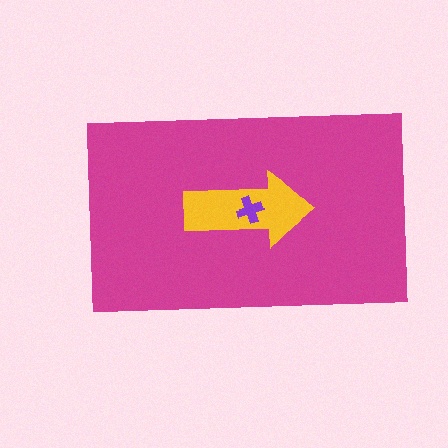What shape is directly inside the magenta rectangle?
The yellow arrow.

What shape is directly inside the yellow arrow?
The purple cross.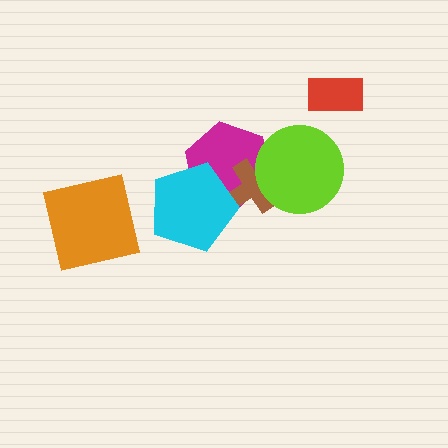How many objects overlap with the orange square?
0 objects overlap with the orange square.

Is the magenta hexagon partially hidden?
Yes, it is partially covered by another shape.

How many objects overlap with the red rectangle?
0 objects overlap with the red rectangle.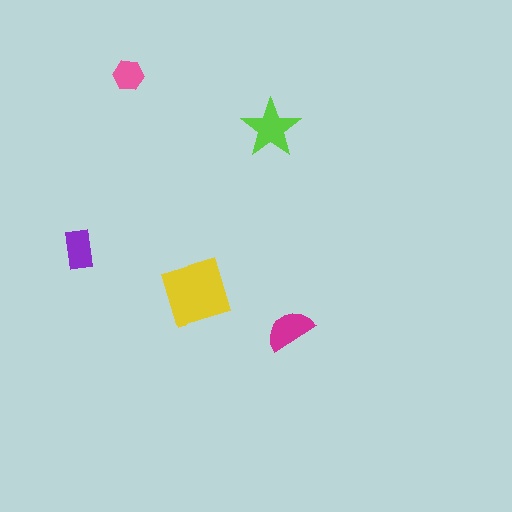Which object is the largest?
The yellow diamond.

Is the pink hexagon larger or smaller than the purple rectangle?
Smaller.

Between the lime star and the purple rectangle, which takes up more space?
The lime star.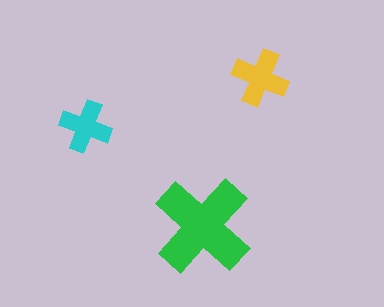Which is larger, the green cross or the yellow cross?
The green one.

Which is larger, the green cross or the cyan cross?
The green one.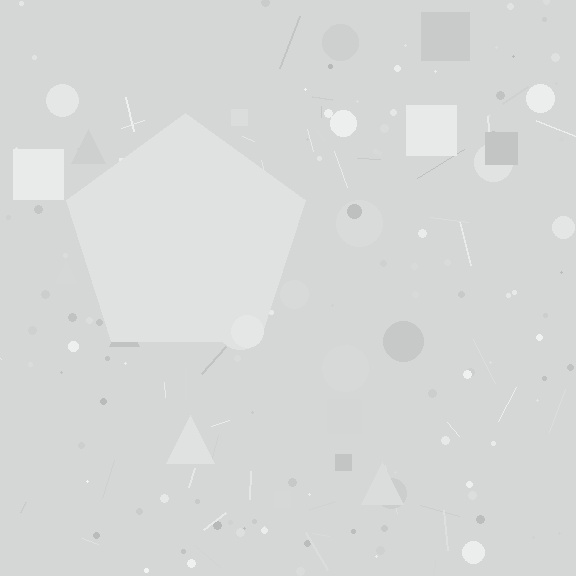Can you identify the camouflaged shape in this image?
The camouflaged shape is a pentagon.